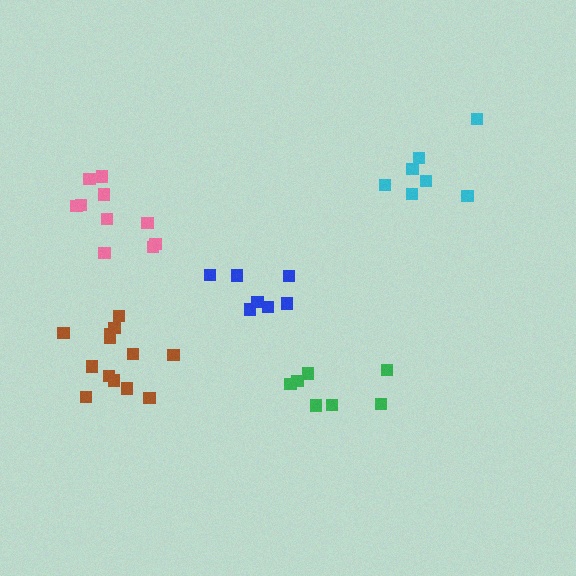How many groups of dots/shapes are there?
There are 5 groups.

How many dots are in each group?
Group 1: 7 dots, Group 2: 10 dots, Group 3: 7 dots, Group 4: 13 dots, Group 5: 7 dots (44 total).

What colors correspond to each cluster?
The clusters are colored: cyan, pink, blue, brown, green.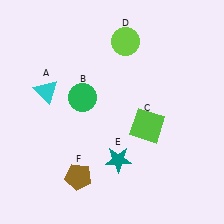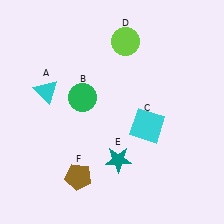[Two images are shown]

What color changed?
The square (C) changed from lime in Image 1 to cyan in Image 2.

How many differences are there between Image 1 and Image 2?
There is 1 difference between the two images.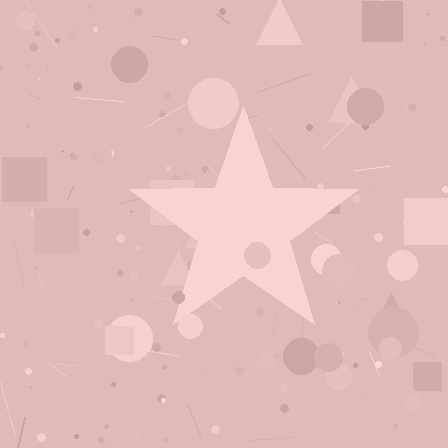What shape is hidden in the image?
A star is hidden in the image.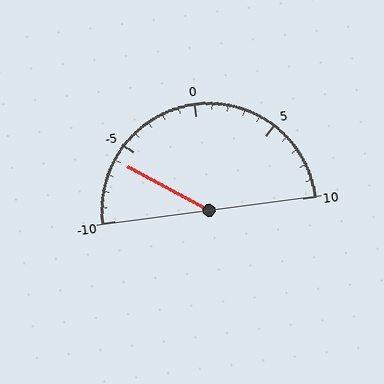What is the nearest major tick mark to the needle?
The nearest major tick mark is -5.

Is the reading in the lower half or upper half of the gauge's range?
The reading is in the lower half of the range (-10 to 10).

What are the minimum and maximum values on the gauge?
The gauge ranges from -10 to 10.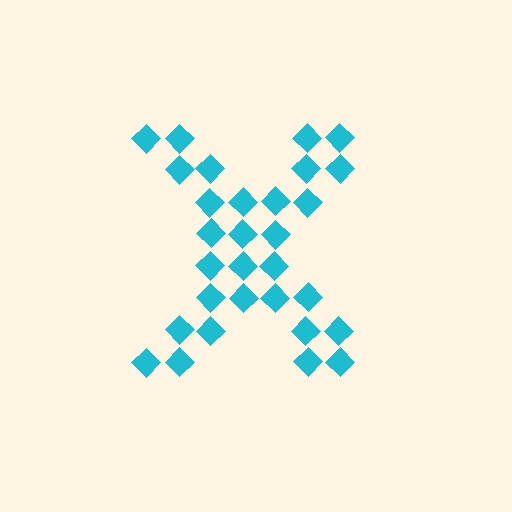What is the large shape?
The large shape is the letter X.